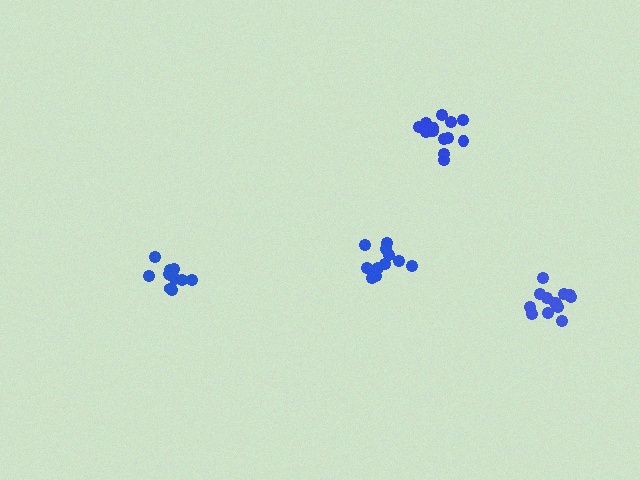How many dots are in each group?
Group 1: 12 dots, Group 2: 13 dots, Group 3: 14 dots, Group 4: 11 dots (50 total).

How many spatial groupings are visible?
There are 4 spatial groupings.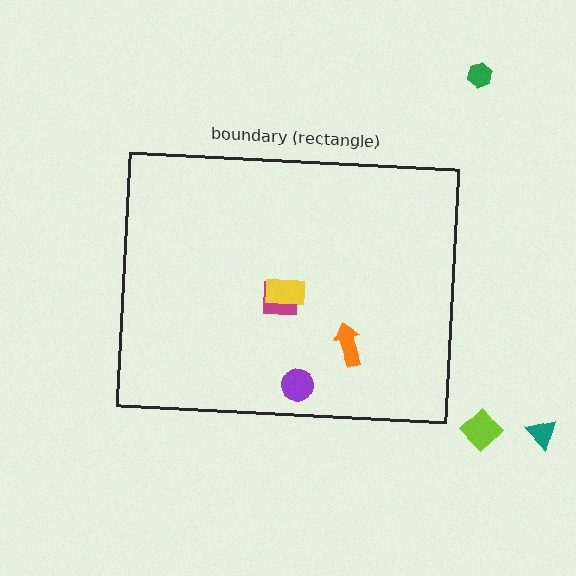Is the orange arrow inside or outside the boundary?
Inside.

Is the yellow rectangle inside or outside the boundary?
Inside.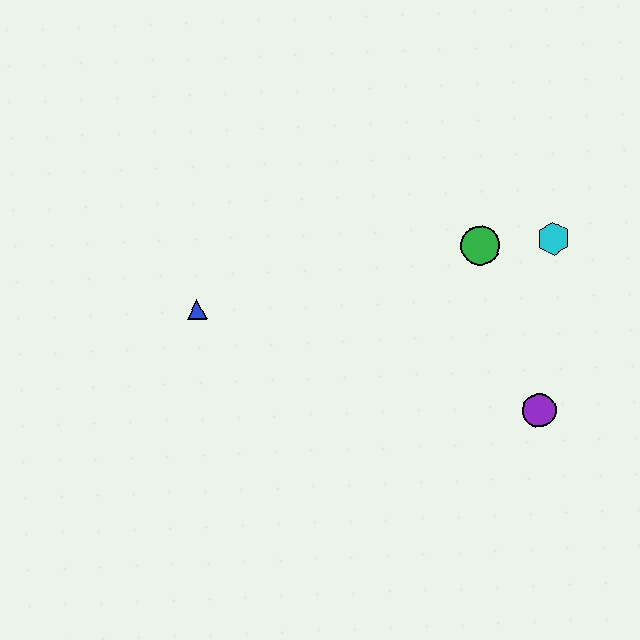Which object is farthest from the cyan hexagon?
The blue triangle is farthest from the cyan hexagon.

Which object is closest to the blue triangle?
The green circle is closest to the blue triangle.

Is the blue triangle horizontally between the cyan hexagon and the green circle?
No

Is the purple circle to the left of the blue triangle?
No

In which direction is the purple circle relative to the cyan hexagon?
The purple circle is below the cyan hexagon.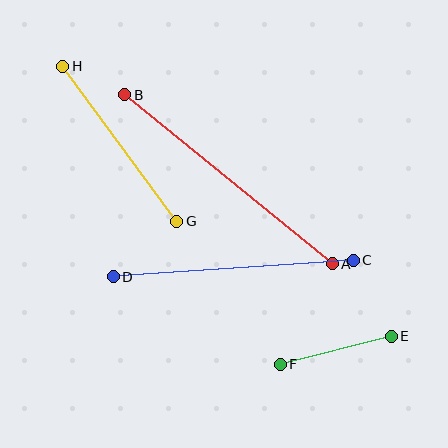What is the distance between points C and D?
The distance is approximately 241 pixels.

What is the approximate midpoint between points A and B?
The midpoint is at approximately (228, 179) pixels.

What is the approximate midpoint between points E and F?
The midpoint is at approximately (336, 350) pixels.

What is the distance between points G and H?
The distance is approximately 193 pixels.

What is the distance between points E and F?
The distance is approximately 114 pixels.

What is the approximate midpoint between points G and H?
The midpoint is at approximately (120, 144) pixels.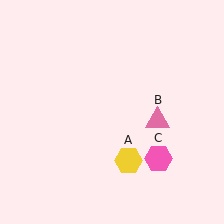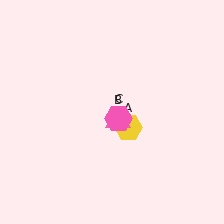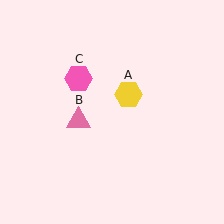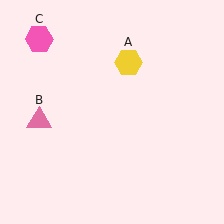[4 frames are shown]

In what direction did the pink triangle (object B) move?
The pink triangle (object B) moved left.